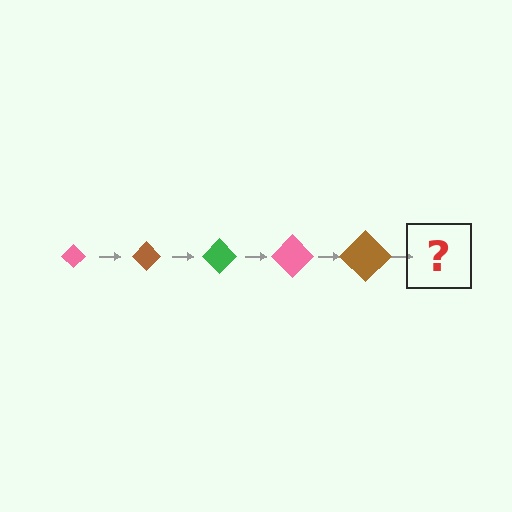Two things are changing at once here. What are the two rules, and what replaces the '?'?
The two rules are that the diamond grows larger each step and the color cycles through pink, brown, and green. The '?' should be a green diamond, larger than the previous one.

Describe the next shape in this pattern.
It should be a green diamond, larger than the previous one.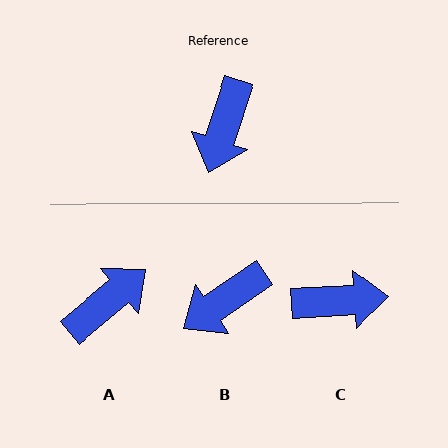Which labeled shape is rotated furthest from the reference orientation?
A, about 148 degrees away.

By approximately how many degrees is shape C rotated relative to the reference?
Approximately 112 degrees counter-clockwise.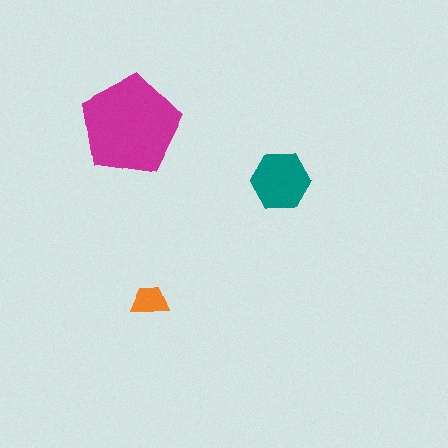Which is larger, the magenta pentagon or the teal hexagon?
The magenta pentagon.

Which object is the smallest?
The orange trapezoid.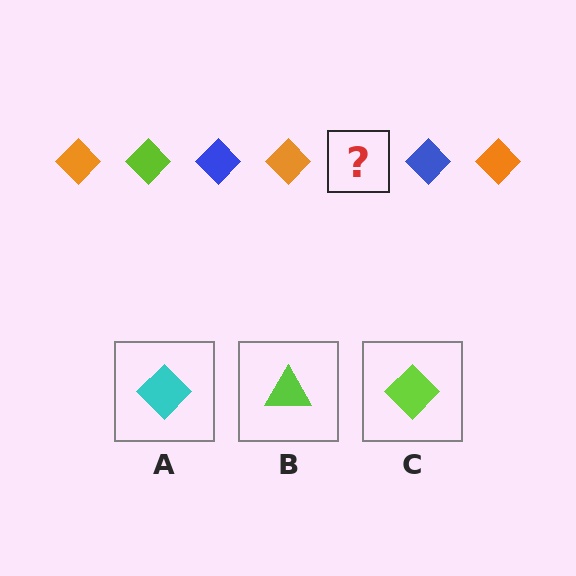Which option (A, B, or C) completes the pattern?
C.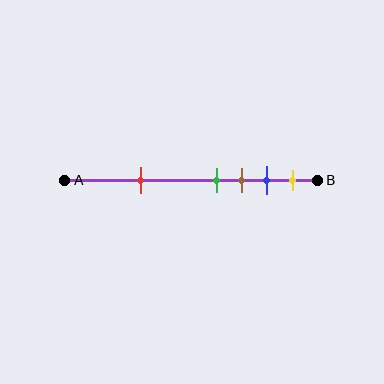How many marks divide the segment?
There are 5 marks dividing the segment.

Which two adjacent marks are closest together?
The green and brown marks are the closest adjacent pair.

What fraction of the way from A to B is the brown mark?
The brown mark is approximately 70% (0.7) of the way from A to B.